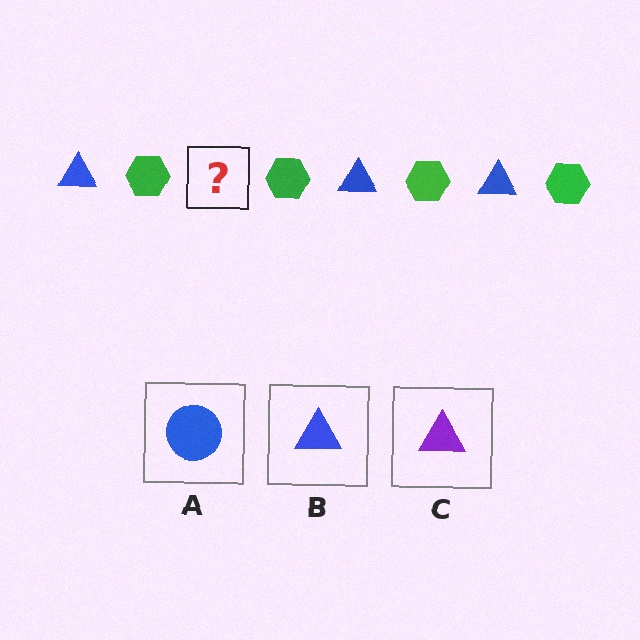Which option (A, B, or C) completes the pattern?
B.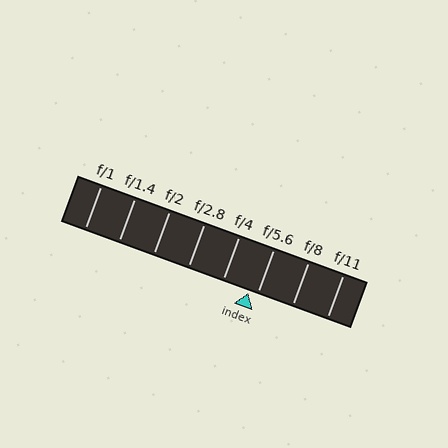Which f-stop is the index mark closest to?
The index mark is closest to f/5.6.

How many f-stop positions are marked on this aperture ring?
There are 8 f-stop positions marked.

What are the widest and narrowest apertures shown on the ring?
The widest aperture shown is f/1 and the narrowest is f/11.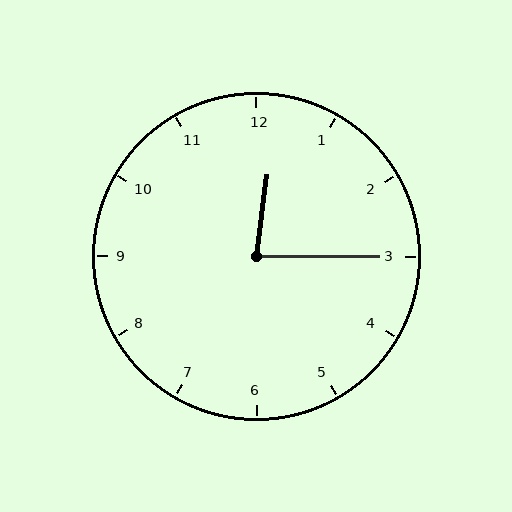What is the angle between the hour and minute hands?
Approximately 82 degrees.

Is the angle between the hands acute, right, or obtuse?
It is acute.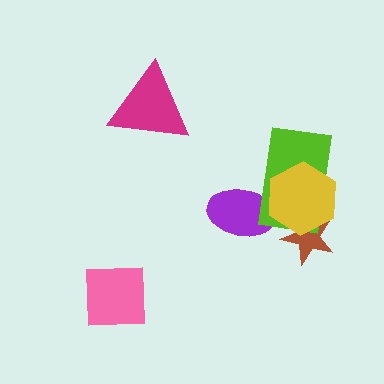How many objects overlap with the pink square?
0 objects overlap with the pink square.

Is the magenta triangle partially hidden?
No, no other shape covers it.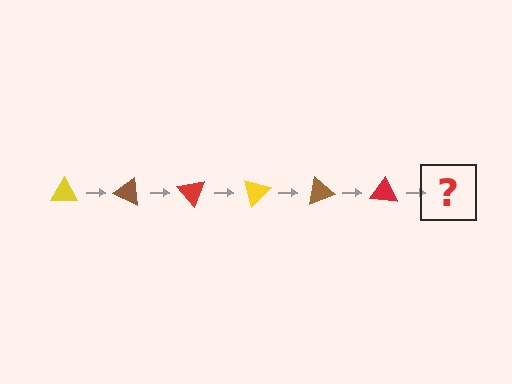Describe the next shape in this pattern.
It should be a yellow triangle, rotated 150 degrees from the start.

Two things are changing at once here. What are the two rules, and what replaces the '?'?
The two rules are that it rotates 25 degrees each step and the color cycles through yellow, brown, and red. The '?' should be a yellow triangle, rotated 150 degrees from the start.